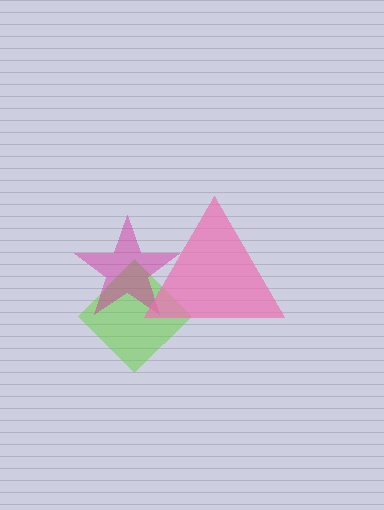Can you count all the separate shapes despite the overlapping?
Yes, there are 3 separate shapes.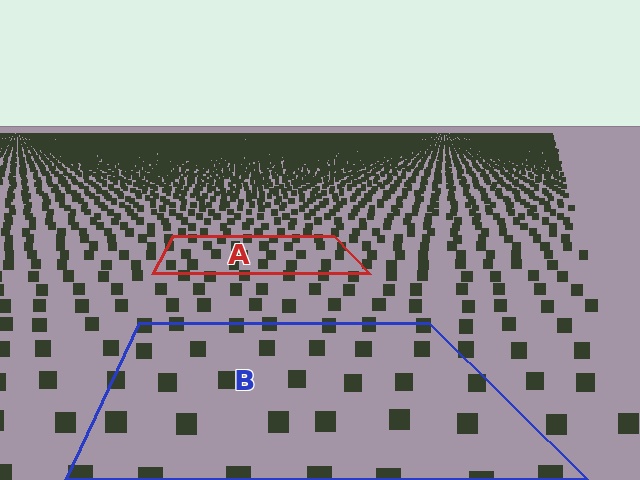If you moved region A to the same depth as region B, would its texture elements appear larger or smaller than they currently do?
They would appear larger. At a closer depth, the same texture elements are projected at a bigger on-screen size.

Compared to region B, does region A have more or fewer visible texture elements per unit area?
Region A has more texture elements per unit area — they are packed more densely because it is farther away.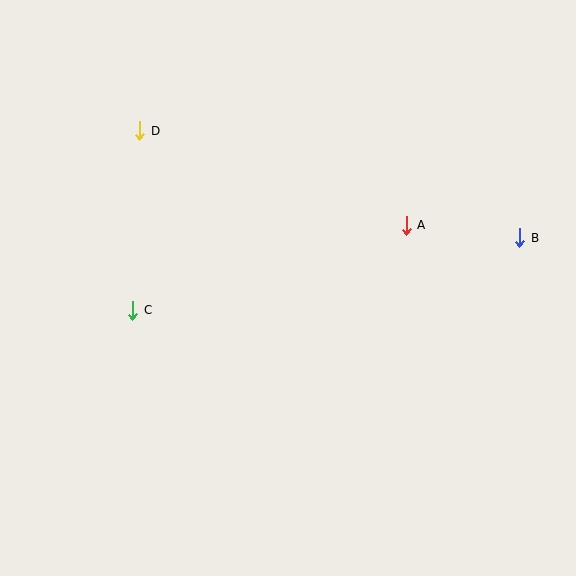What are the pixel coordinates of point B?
Point B is at (520, 238).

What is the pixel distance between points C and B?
The distance between C and B is 394 pixels.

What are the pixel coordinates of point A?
Point A is at (406, 225).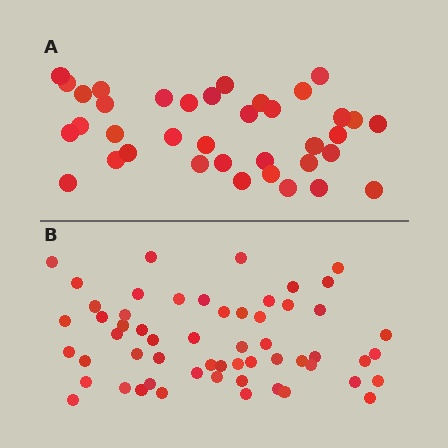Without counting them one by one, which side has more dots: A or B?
Region B (the bottom region) has more dots.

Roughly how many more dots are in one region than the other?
Region B has approximately 20 more dots than region A.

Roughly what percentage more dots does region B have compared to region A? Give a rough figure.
About 55% more.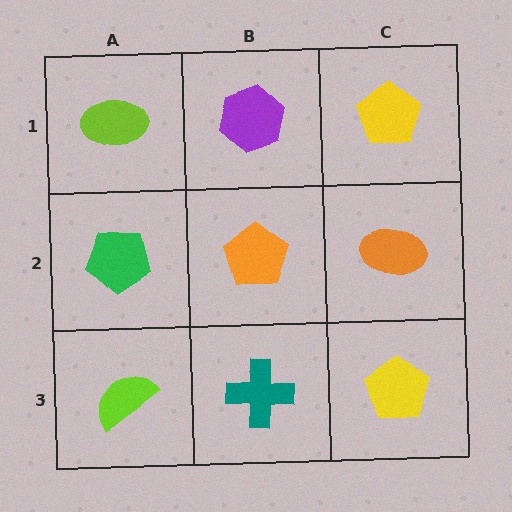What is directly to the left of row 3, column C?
A teal cross.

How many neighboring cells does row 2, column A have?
3.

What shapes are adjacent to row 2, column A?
A lime ellipse (row 1, column A), a lime semicircle (row 3, column A), an orange pentagon (row 2, column B).